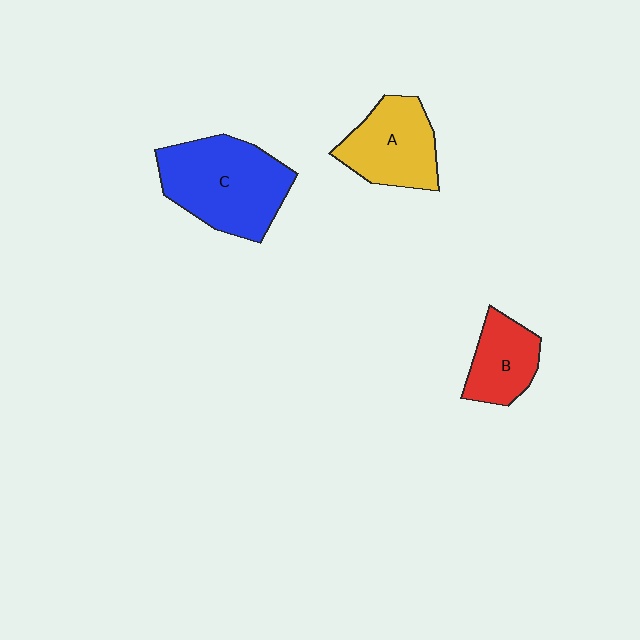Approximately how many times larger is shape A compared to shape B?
Approximately 1.3 times.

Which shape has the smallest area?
Shape B (red).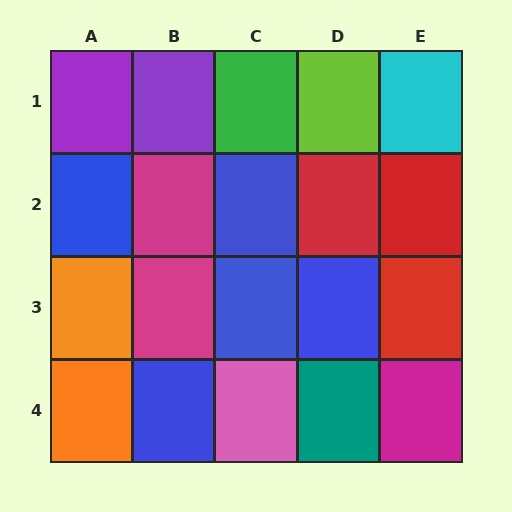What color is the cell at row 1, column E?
Cyan.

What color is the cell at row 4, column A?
Orange.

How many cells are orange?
2 cells are orange.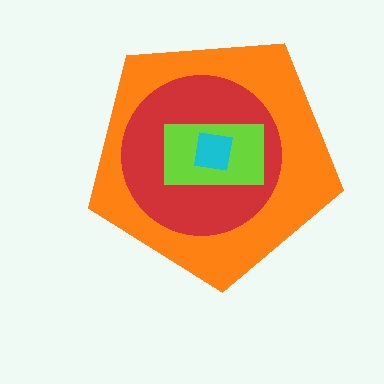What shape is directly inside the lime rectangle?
The cyan square.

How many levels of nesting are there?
4.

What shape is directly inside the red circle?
The lime rectangle.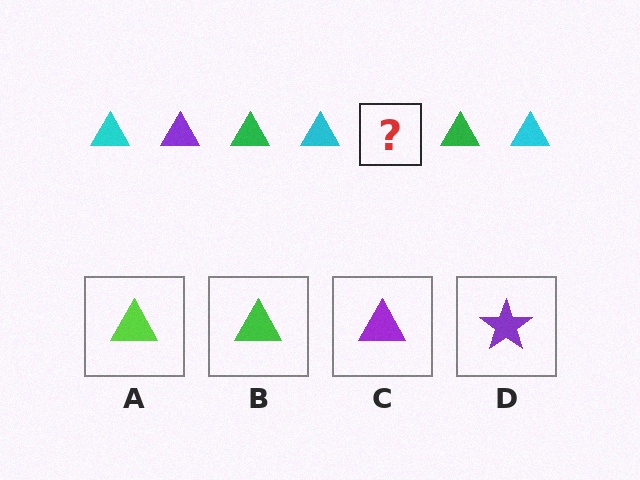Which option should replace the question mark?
Option C.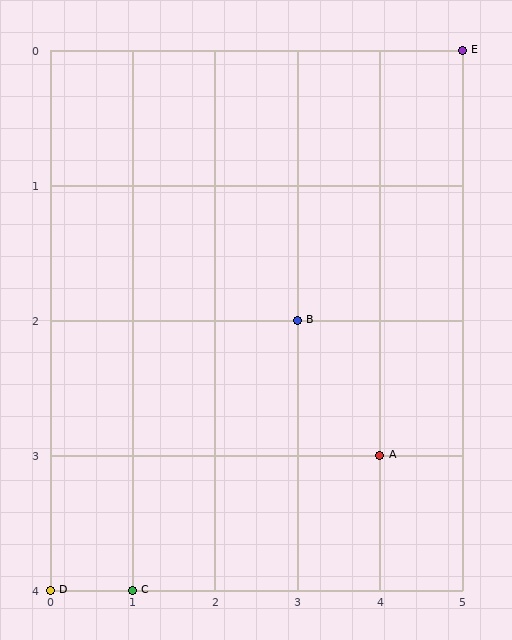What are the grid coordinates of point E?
Point E is at grid coordinates (5, 0).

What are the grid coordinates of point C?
Point C is at grid coordinates (1, 4).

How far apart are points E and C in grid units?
Points E and C are 4 columns and 4 rows apart (about 5.7 grid units diagonally).